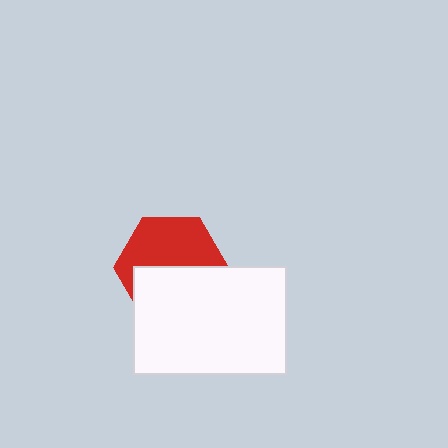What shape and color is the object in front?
The object in front is a white rectangle.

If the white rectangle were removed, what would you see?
You would see the complete red hexagon.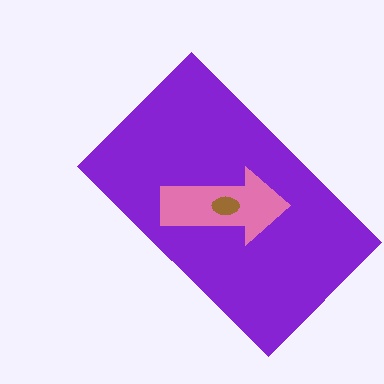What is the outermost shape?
The purple rectangle.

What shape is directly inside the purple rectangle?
The pink arrow.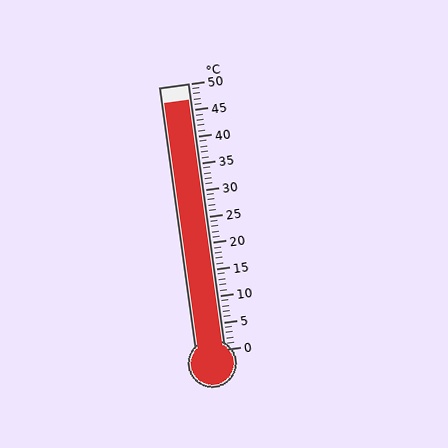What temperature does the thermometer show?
The thermometer shows approximately 47°C.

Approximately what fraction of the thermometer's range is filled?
The thermometer is filled to approximately 95% of its range.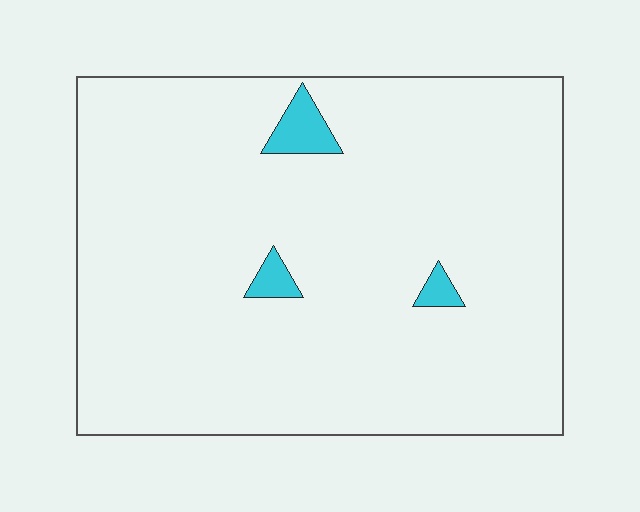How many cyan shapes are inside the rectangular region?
3.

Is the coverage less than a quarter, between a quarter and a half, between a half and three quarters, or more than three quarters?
Less than a quarter.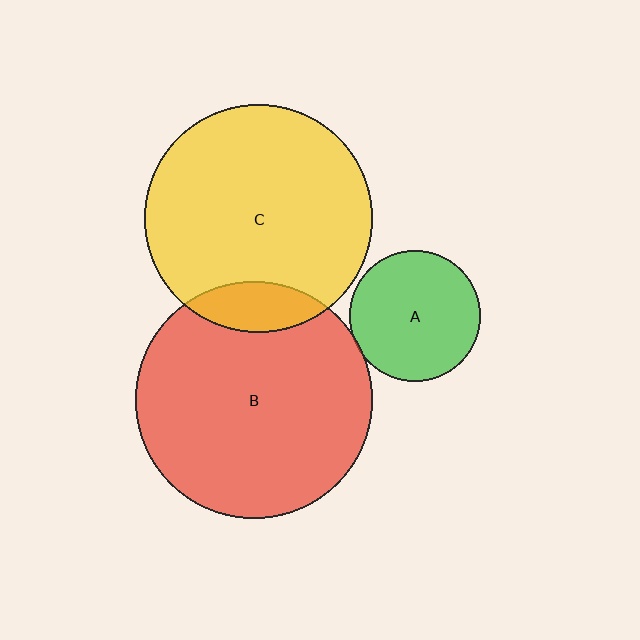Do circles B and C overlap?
Yes.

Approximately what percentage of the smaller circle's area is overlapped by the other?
Approximately 10%.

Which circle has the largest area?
Circle B (red).